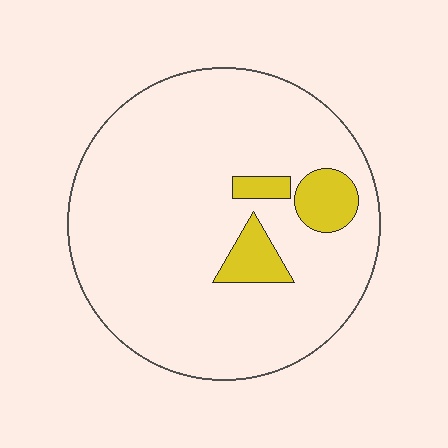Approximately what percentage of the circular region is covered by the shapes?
Approximately 10%.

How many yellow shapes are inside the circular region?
3.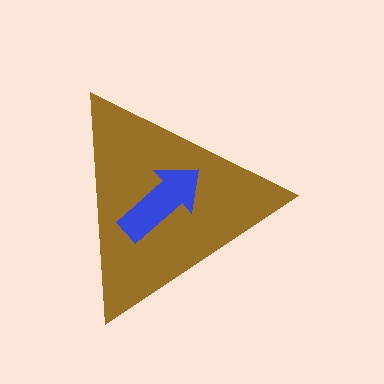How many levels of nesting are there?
2.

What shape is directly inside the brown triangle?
The blue arrow.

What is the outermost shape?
The brown triangle.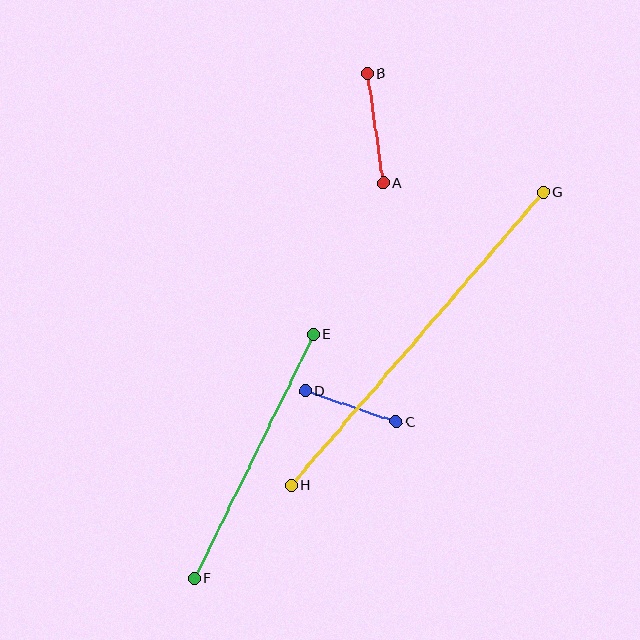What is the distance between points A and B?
The distance is approximately 111 pixels.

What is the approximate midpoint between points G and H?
The midpoint is at approximately (417, 339) pixels.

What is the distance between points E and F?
The distance is approximately 271 pixels.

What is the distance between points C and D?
The distance is approximately 96 pixels.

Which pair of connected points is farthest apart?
Points G and H are farthest apart.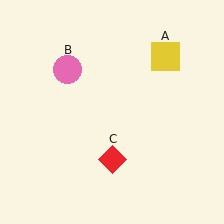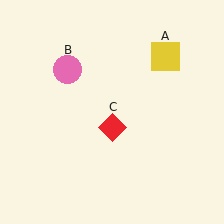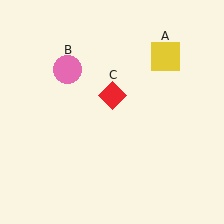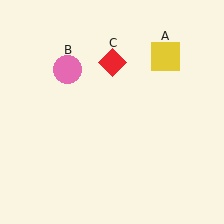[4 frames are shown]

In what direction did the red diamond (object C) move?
The red diamond (object C) moved up.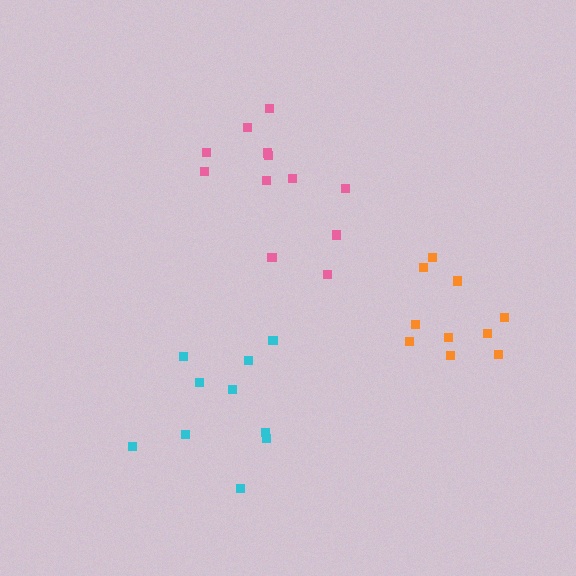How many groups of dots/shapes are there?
There are 3 groups.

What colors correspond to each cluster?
The clusters are colored: pink, cyan, orange.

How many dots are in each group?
Group 1: 12 dots, Group 2: 10 dots, Group 3: 10 dots (32 total).